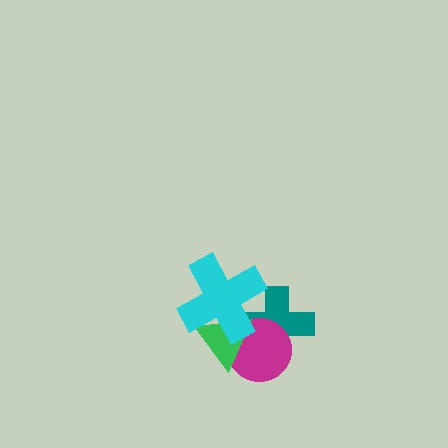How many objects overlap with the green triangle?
3 objects overlap with the green triangle.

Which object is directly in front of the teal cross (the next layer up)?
The magenta circle is directly in front of the teal cross.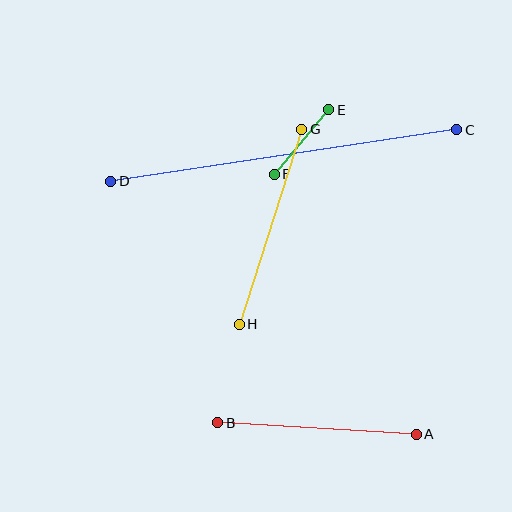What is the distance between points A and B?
The distance is approximately 199 pixels.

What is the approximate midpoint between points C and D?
The midpoint is at approximately (284, 155) pixels.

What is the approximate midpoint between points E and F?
The midpoint is at approximately (301, 142) pixels.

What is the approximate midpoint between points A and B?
The midpoint is at approximately (317, 429) pixels.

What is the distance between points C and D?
The distance is approximately 350 pixels.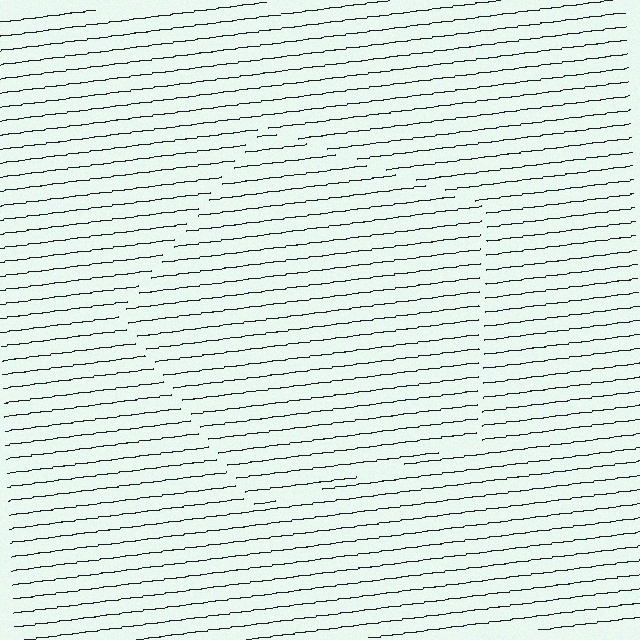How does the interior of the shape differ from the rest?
The interior of the shape contains the same grating, shifted by half a period — the contour is defined by the phase discontinuity where line-ends from the inner and outer gratings abut.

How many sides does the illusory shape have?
5 sides — the line-ends trace a pentagon.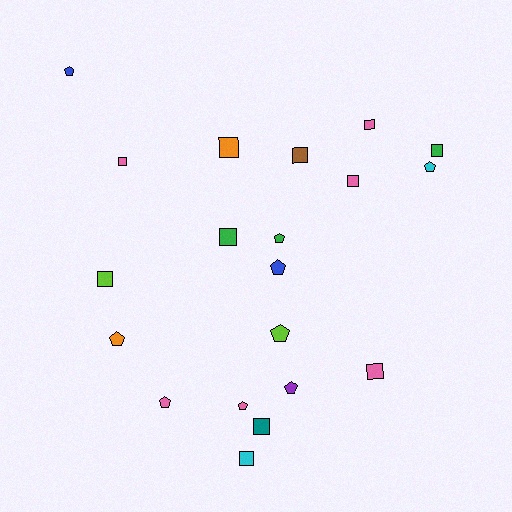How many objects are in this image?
There are 20 objects.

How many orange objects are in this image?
There are 2 orange objects.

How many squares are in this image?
There are 11 squares.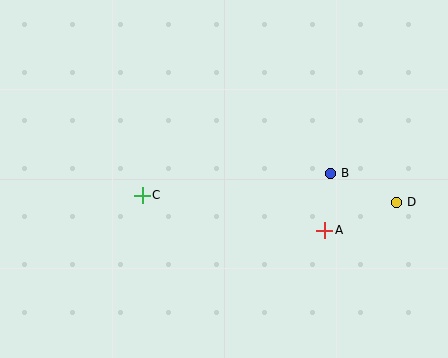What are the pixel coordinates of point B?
Point B is at (331, 173).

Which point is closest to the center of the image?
Point C at (142, 195) is closest to the center.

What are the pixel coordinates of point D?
Point D is at (397, 202).